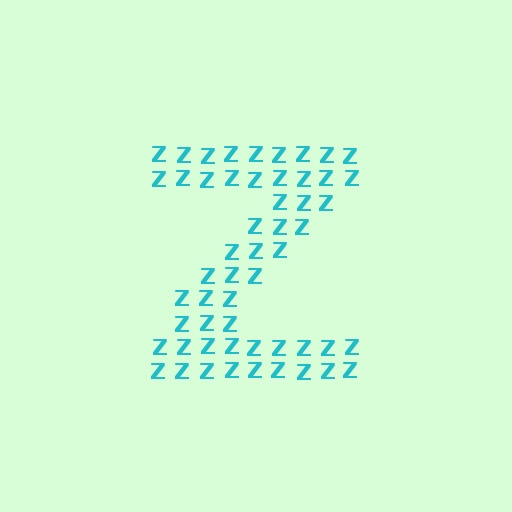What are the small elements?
The small elements are letter Z's.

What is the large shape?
The large shape is the letter Z.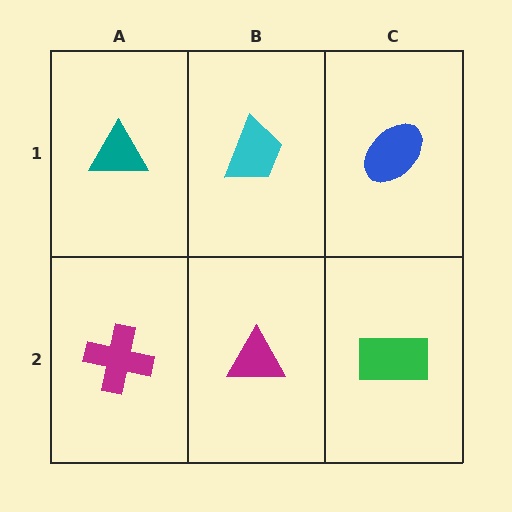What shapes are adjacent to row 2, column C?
A blue ellipse (row 1, column C), a magenta triangle (row 2, column B).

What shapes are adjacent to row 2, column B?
A cyan trapezoid (row 1, column B), a magenta cross (row 2, column A), a green rectangle (row 2, column C).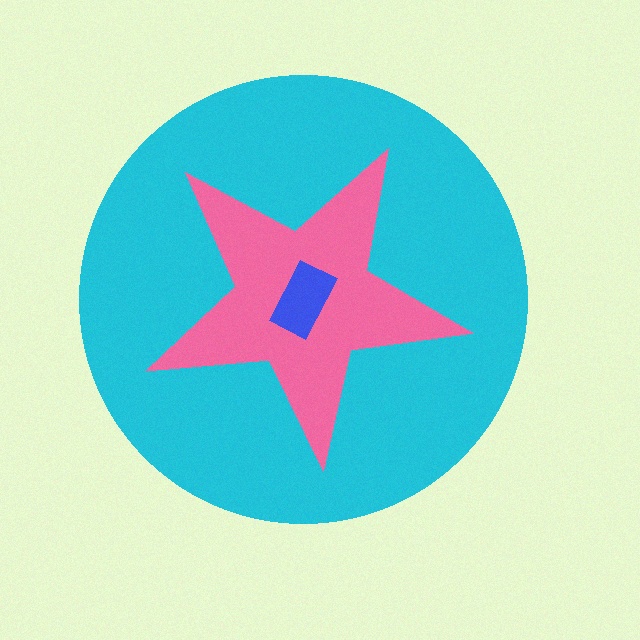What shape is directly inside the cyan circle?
The pink star.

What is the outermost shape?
The cyan circle.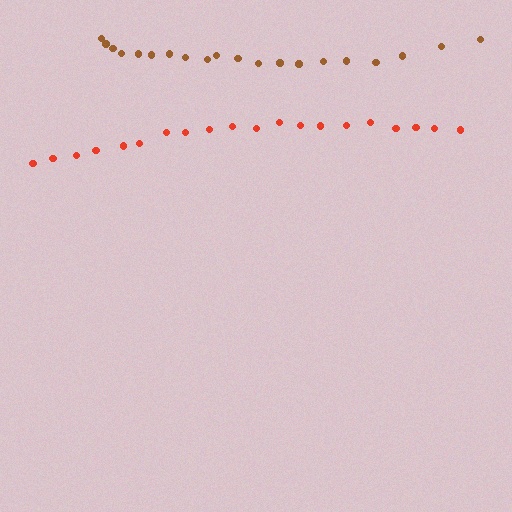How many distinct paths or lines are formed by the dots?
There are 2 distinct paths.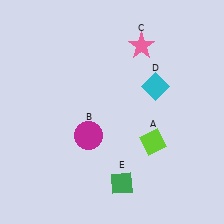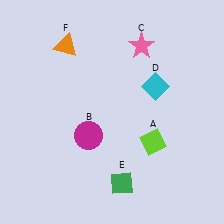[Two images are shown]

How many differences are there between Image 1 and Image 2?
There is 1 difference between the two images.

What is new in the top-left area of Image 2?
An orange triangle (F) was added in the top-left area of Image 2.